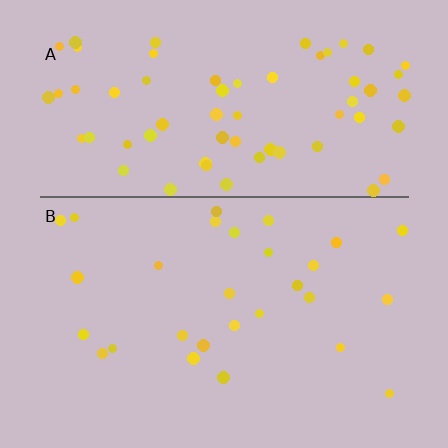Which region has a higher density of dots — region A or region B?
A (the top).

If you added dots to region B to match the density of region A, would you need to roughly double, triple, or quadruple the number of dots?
Approximately double.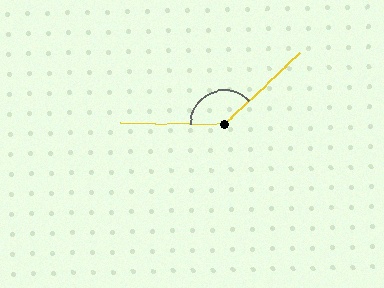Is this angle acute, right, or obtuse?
It is obtuse.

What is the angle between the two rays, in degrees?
Approximately 136 degrees.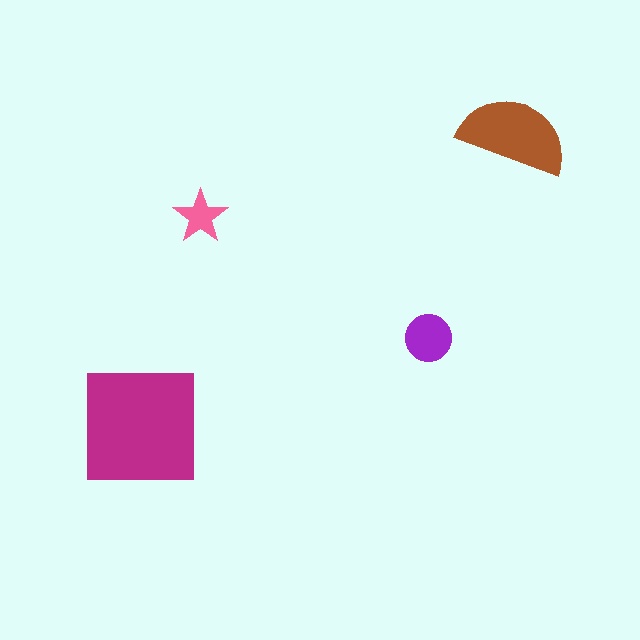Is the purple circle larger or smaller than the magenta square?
Smaller.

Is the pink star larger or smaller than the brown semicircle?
Smaller.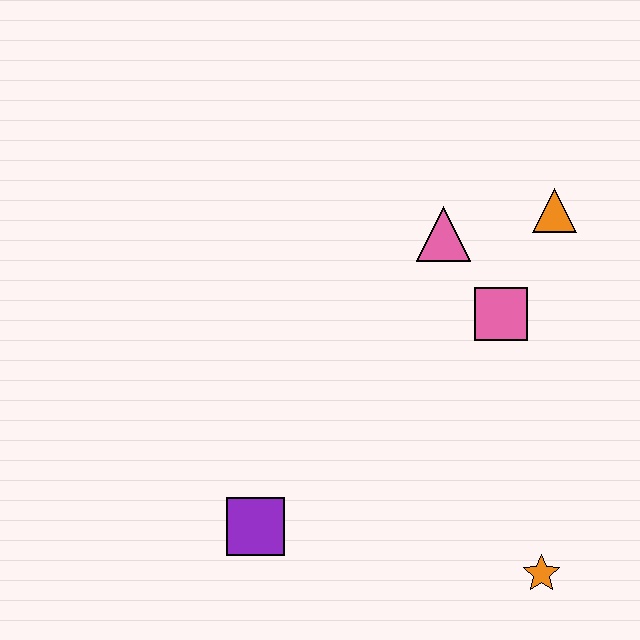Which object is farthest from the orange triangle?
The purple square is farthest from the orange triangle.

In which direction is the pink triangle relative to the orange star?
The pink triangle is above the orange star.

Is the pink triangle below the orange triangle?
Yes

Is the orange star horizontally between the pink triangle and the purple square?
No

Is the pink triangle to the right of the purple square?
Yes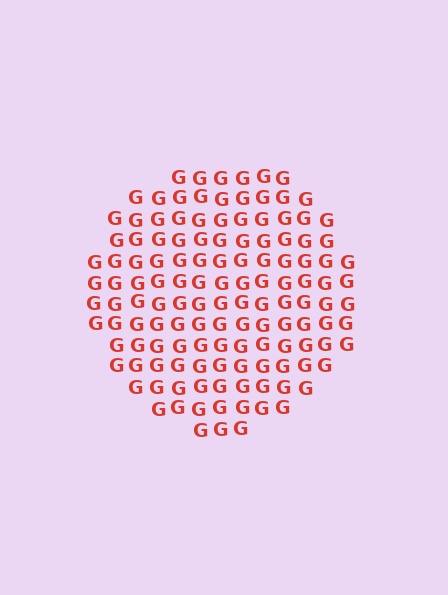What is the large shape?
The large shape is a circle.